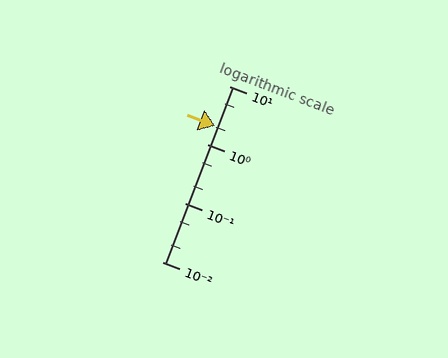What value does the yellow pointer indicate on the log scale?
The pointer indicates approximately 2.1.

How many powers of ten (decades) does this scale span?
The scale spans 3 decades, from 0.01 to 10.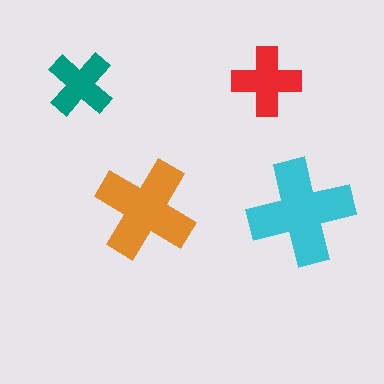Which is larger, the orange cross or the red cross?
The orange one.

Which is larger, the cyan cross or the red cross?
The cyan one.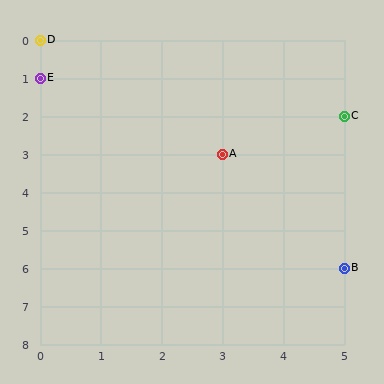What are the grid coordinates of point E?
Point E is at grid coordinates (0, 1).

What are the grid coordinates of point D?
Point D is at grid coordinates (0, 0).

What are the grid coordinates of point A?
Point A is at grid coordinates (3, 3).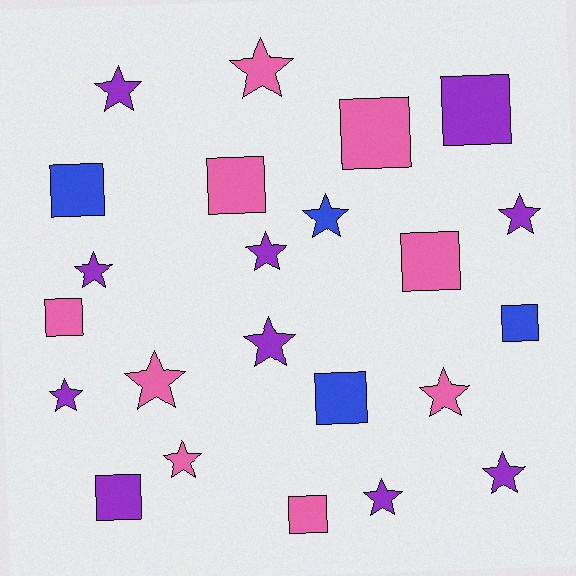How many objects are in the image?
There are 23 objects.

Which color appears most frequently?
Purple, with 10 objects.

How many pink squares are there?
There are 5 pink squares.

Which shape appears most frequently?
Star, with 13 objects.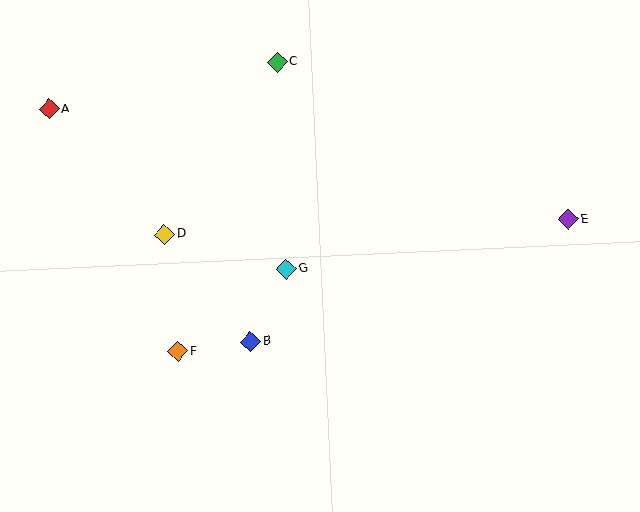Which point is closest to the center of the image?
Point G at (287, 269) is closest to the center.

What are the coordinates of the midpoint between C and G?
The midpoint between C and G is at (282, 165).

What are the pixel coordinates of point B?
Point B is at (251, 342).